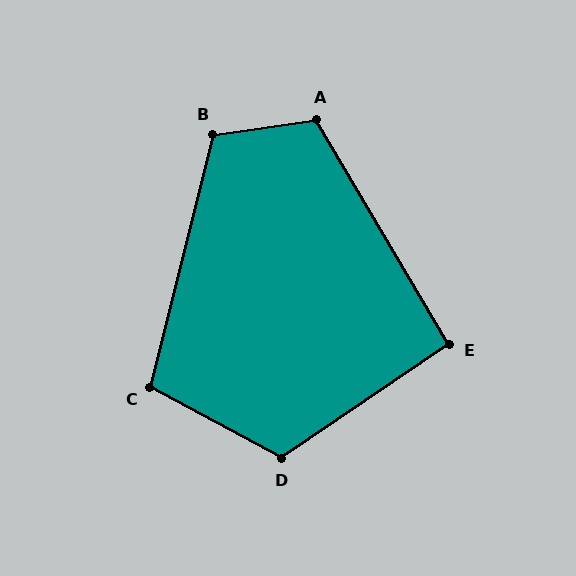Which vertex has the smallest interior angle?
E, at approximately 94 degrees.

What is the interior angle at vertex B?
Approximately 112 degrees (obtuse).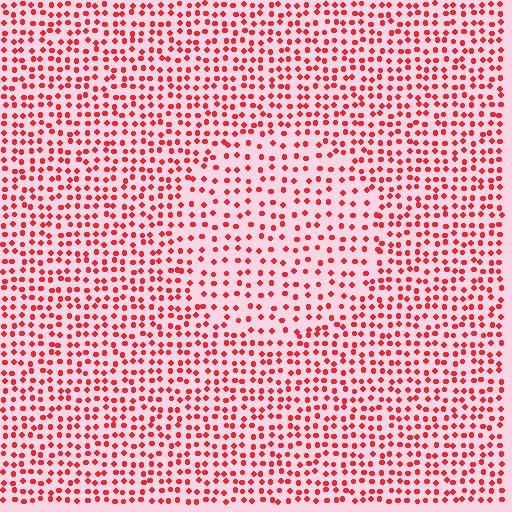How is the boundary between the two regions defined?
The boundary is defined by a change in element density (approximately 1.6x ratio). All elements are the same color, size, and shape.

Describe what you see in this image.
The image contains small red elements arranged at two different densities. A circle-shaped region is visible where the elements are less densely packed than the surrounding area.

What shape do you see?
I see a circle.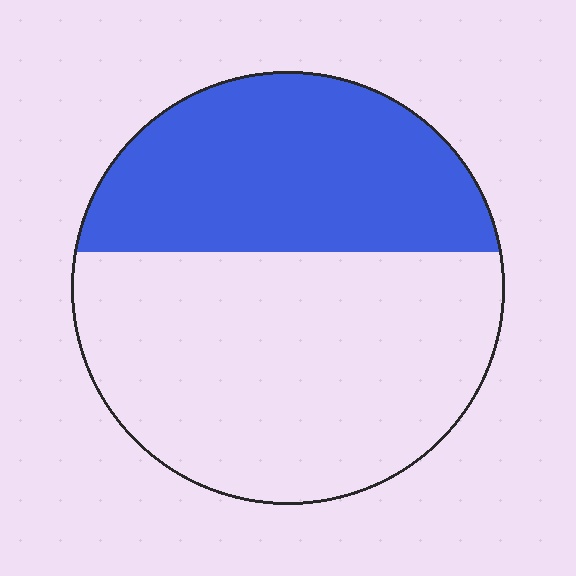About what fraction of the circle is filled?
About two fifths (2/5).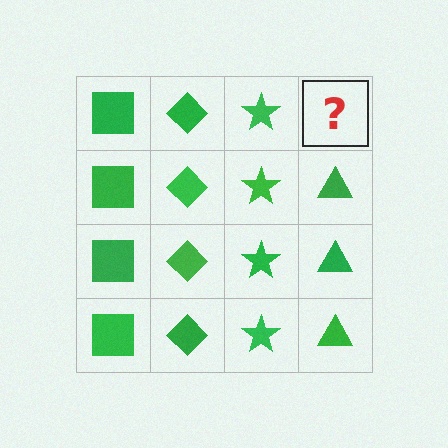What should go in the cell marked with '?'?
The missing cell should contain a green triangle.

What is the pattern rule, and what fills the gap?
The rule is that each column has a consistent shape. The gap should be filled with a green triangle.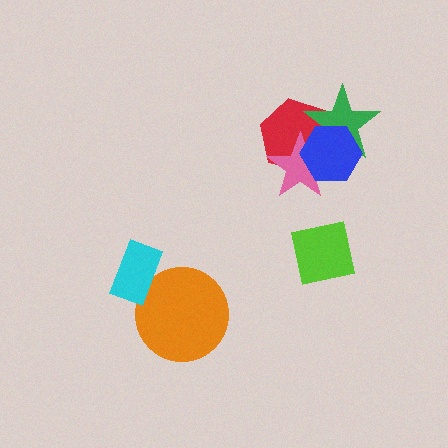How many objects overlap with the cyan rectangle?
1 object overlaps with the cyan rectangle.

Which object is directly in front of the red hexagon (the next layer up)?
The green star is directly in front of the red hexagon.